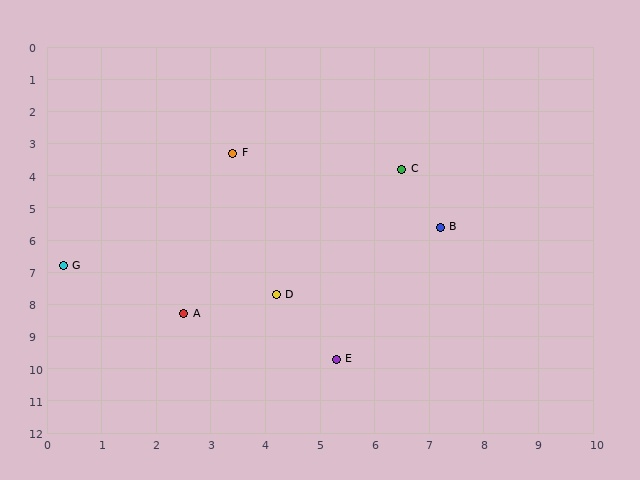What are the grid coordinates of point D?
Point D is at approximately (4.2, 7.7).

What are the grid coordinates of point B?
Point B is at approximately (7.2, 5.6).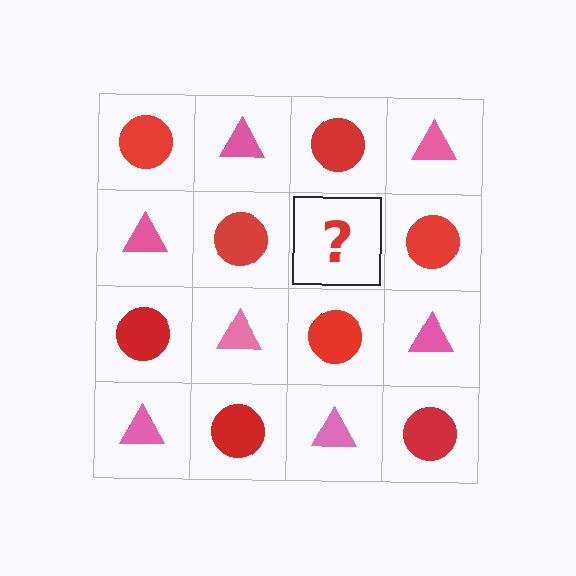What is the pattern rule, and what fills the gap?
The rule is that it alternates red circle and pink triangle in a checkerboard pattern. The gap should be filled with a pink triangle.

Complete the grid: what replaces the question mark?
The question mark should be replaced with a pink triangle.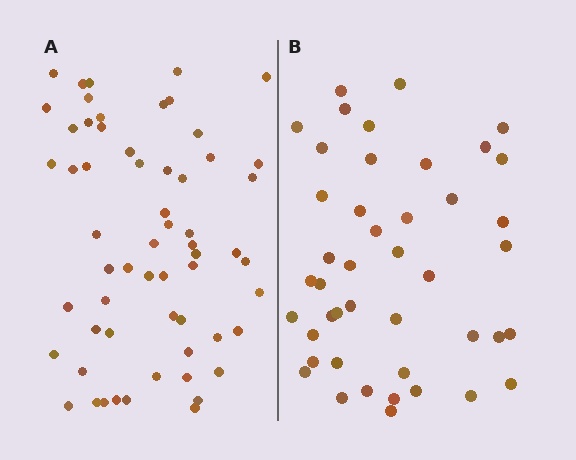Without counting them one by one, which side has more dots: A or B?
Region A (the left region) has more dots.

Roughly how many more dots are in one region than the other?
Region A has approximately 15 more dots than region B.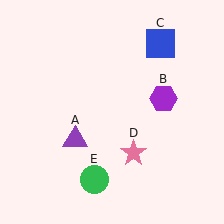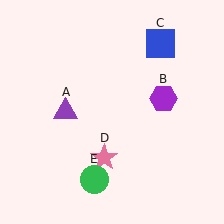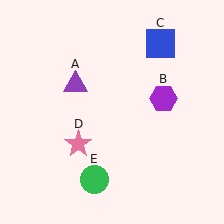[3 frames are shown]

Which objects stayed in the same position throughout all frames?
Purple hexagon (object B) and blue square (object C) and green circle (object E) remained stationary.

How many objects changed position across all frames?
2 objects changed position: purple triangle (object A), pink star (object D).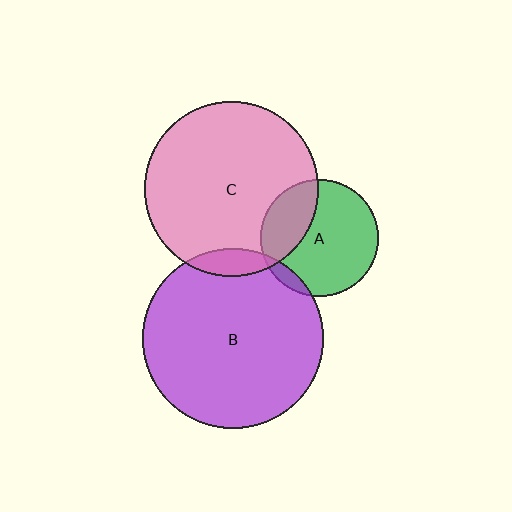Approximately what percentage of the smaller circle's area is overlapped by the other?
Approximately 10%.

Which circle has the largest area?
Circle B (purple).